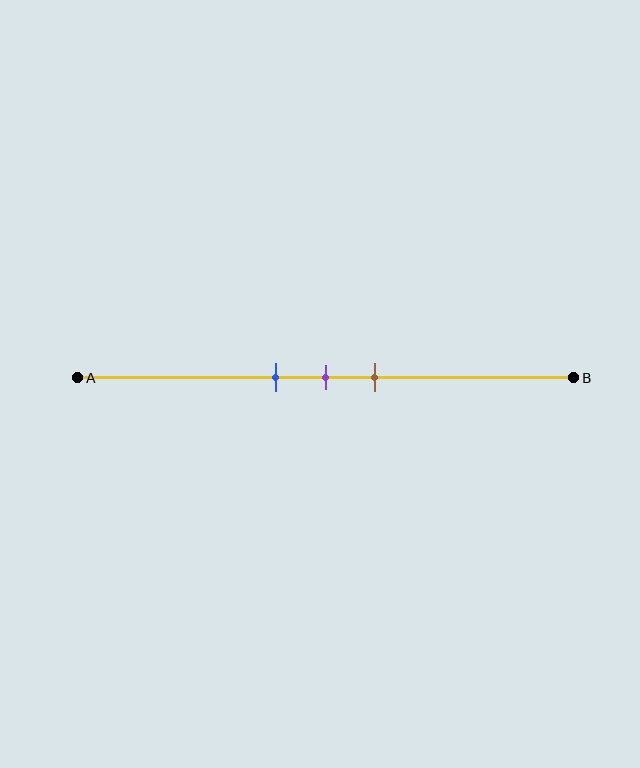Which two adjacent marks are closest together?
The blue and purple marks are the closest adjacent pair.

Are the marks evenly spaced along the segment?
Yes, the marks are approximately evenly spaced.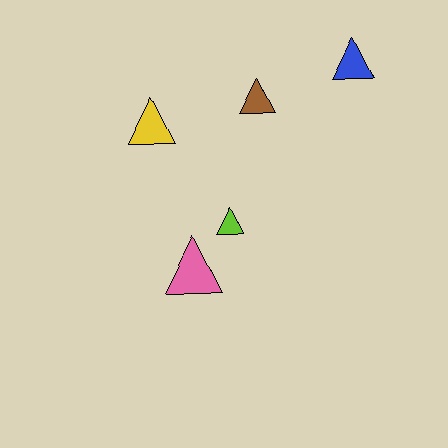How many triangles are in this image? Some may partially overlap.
There are 5 triangles.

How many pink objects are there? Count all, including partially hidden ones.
There is 1 pink object.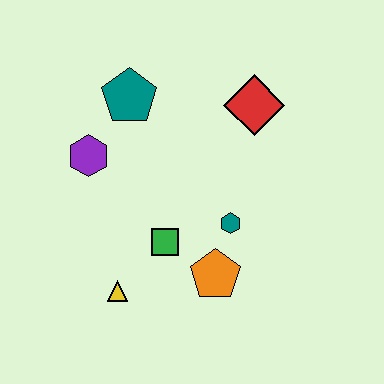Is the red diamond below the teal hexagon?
No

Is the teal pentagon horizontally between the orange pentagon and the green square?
No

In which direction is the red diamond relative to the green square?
The red diamond is above the green square.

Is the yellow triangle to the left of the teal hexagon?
Yes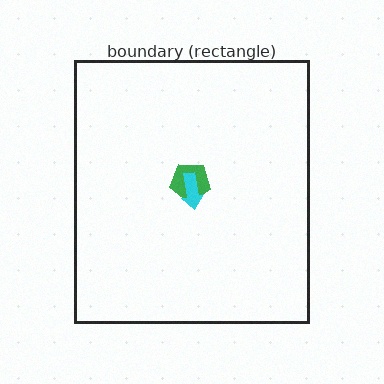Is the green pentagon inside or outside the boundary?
Inside.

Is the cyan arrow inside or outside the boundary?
Inside.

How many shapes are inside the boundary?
2 inside, 0 outside.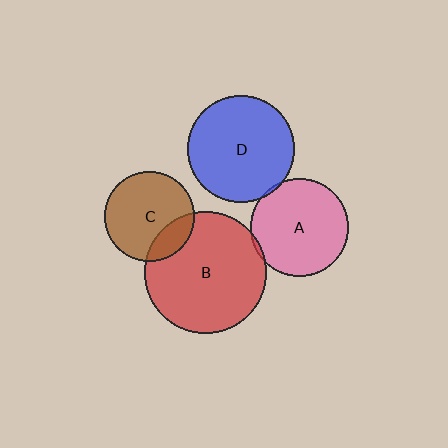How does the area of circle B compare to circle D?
Approximately 1.3 times.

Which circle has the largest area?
Circle B (red).